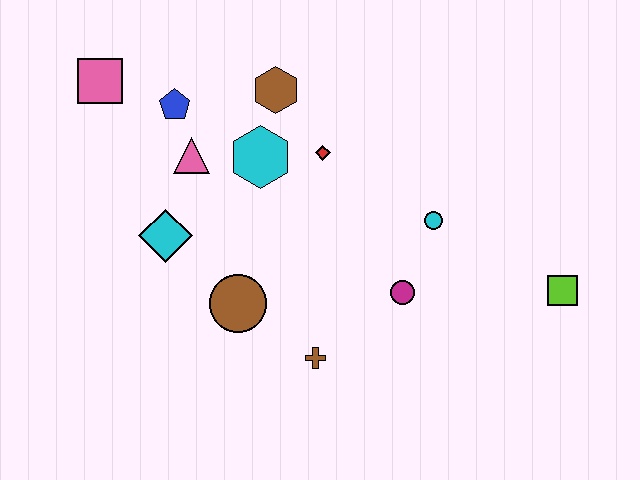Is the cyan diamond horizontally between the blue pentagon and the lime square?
No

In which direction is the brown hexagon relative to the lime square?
The brown hexagon is to the left of the lime square.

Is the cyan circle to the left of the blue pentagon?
No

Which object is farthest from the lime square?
The pink square is farthest from the lime square.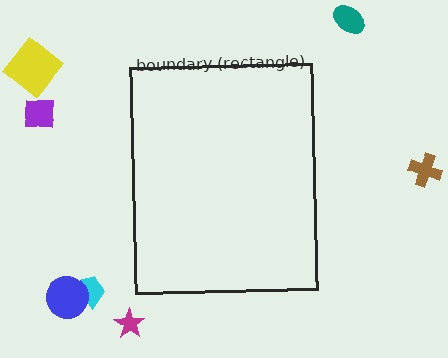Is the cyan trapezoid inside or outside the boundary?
Outside.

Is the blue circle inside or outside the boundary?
Outside.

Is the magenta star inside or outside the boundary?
Outside.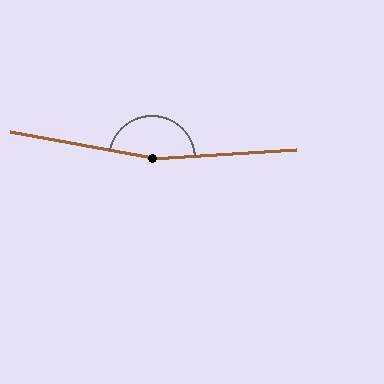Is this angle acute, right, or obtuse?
It is obtuse.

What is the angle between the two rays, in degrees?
Approximately 166 degrees.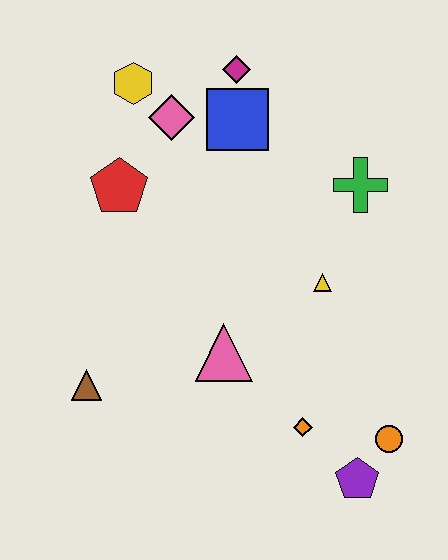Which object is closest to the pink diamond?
The yellow hexagon is closest to the pink diamond.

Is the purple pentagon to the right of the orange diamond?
Yes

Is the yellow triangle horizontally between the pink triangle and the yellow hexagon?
No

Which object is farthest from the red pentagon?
The purple pentagon is farthest from the red pentagon.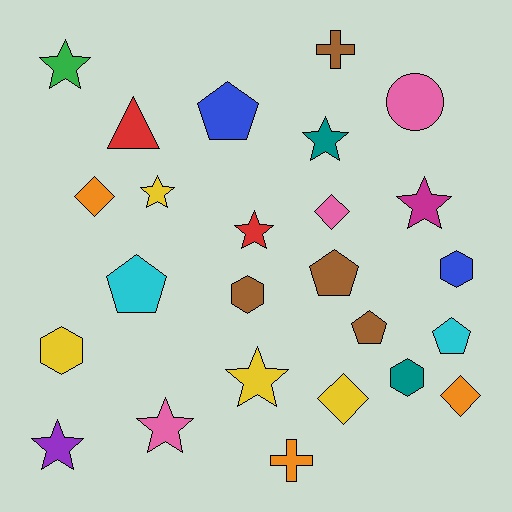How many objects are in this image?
There are 25 objects.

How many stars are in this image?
There are 8 stars.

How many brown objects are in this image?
There are 4 brown objects.